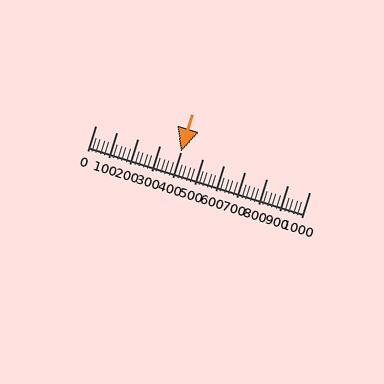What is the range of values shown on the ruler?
The ruler shows values from 0 to 1000.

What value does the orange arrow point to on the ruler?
The orange arrow points to approximately 400.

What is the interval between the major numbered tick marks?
The major tick marks are spaced 100 units apart.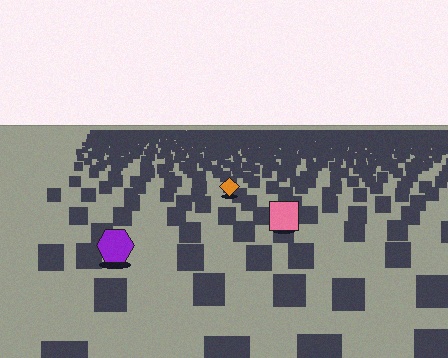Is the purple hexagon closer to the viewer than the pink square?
Yes. The purple hexagon is closer — you can tell from the texture gradient: the ground texture is coarser near it.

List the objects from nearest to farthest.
From nearest to farthest: the purple hexagon, the pink square, the orange diamond.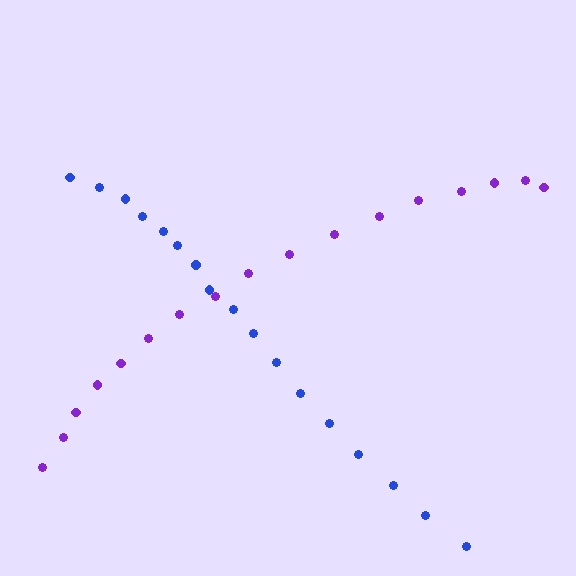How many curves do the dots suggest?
There are 2 distinct paths.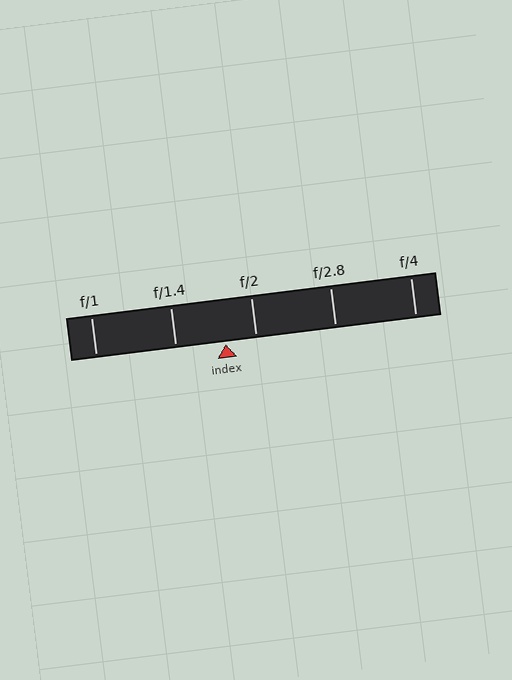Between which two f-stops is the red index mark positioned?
The index mark is between f/1.4 and f/2.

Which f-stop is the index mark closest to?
The index mark is closest to f/2.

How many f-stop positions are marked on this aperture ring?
There are 5 f-stop positions marked.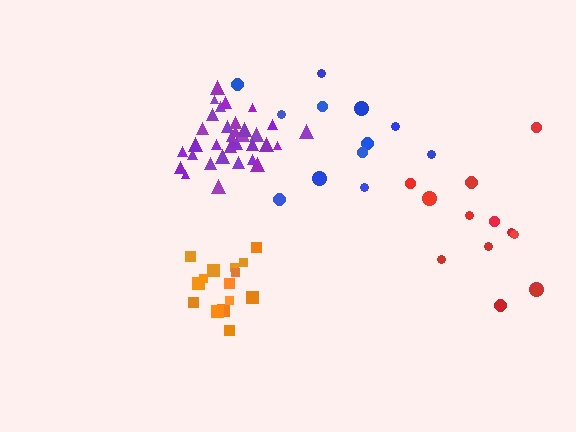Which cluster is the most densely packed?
Purple.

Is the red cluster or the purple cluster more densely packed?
Purple.